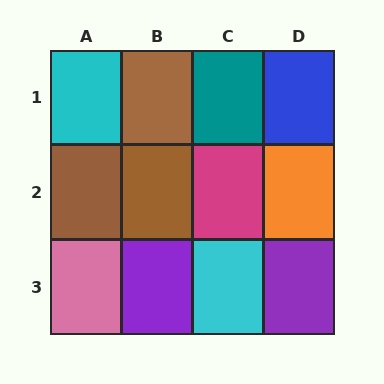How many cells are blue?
1 cell is blue.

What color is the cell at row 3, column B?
Purple.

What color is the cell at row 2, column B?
Brown.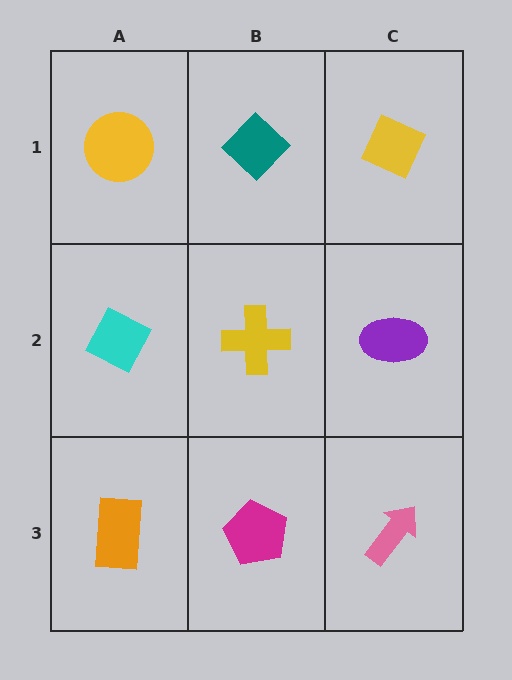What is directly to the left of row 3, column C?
A magenta pentagon.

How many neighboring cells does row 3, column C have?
2.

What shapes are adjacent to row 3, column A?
A cyan diamond (row 2, column A), a magenta pentagon (row 3, column B).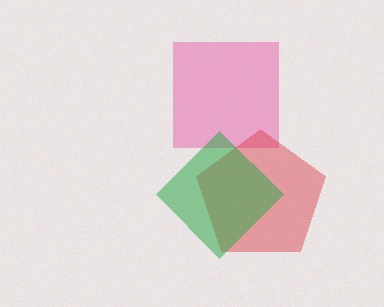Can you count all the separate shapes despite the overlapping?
Yes, there are 3 separate shapes.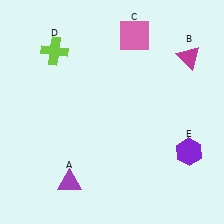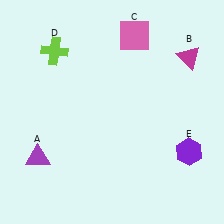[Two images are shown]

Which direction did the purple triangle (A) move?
The purple triangle (A) moved left.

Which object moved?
The purple triangle (A) moved left.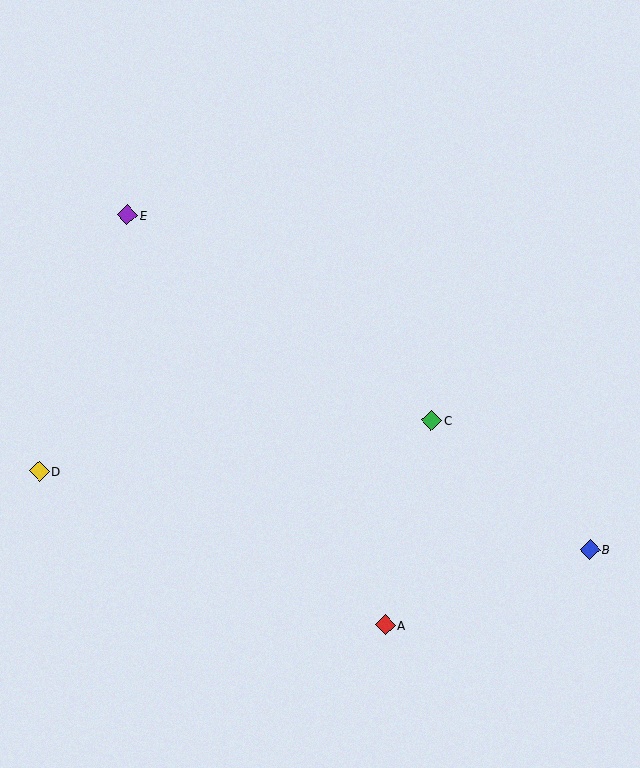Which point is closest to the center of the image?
Point C at (432, 421) is closest to the center.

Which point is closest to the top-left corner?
Point E is closest to the top-left corner.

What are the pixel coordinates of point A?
Point A is at (385, 625).